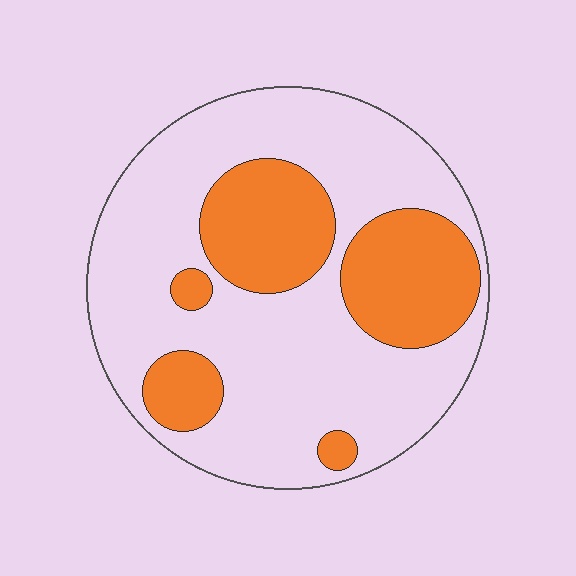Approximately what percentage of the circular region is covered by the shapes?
Approximately 30%.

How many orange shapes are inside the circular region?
5.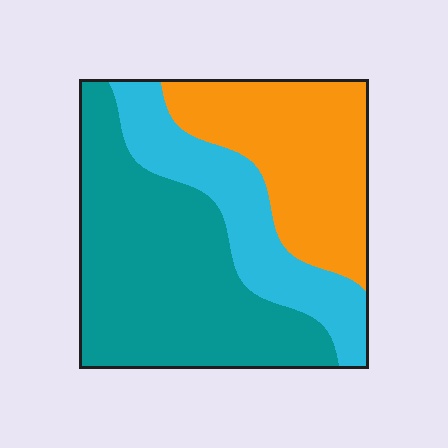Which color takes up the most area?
Teal, at roughly 45%.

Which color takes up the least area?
Cyan, at roughly 25%.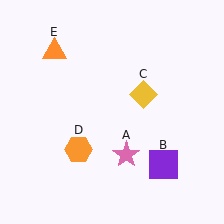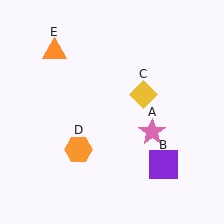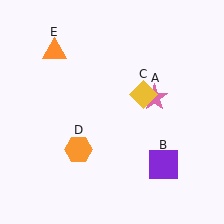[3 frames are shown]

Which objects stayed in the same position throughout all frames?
Purple square (object B) and yellow diamond (object C) and orange hexagon (object D) and orange triangle (object E) remained stationary.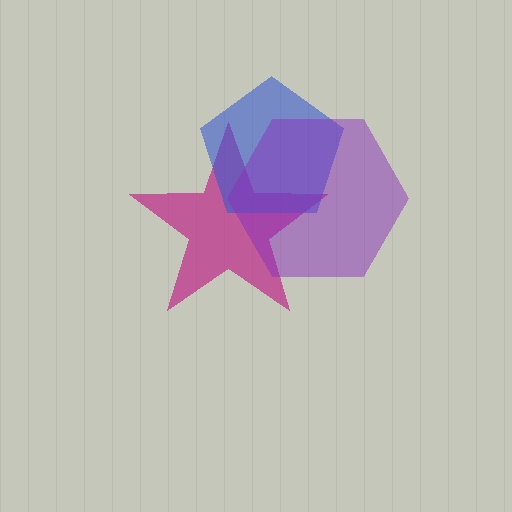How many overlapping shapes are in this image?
There are 3 overlapping shapes in the image.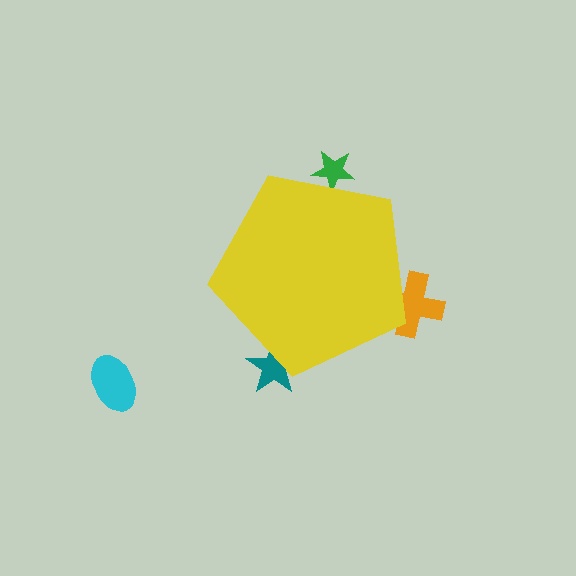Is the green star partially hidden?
Yes, the green star is partially hidden behind the yellow pentagon.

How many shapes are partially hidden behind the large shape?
3 shapes are partially hidden.